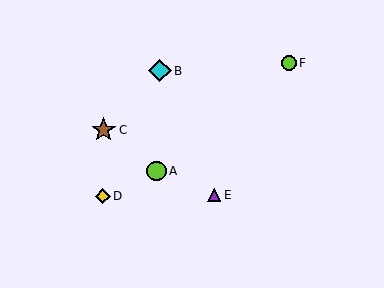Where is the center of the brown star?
The center of the brown star is at (104, 130).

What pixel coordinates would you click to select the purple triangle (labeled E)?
Click at (214, 195) to select the purple triangle E.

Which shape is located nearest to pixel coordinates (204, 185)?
The purple triangle (labeled E) at (214, 195) is nearest to that location.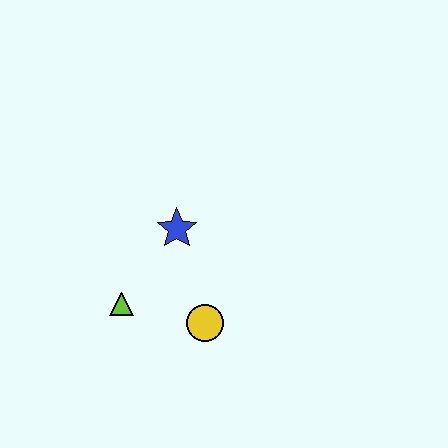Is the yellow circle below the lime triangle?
Yes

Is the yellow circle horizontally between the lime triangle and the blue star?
No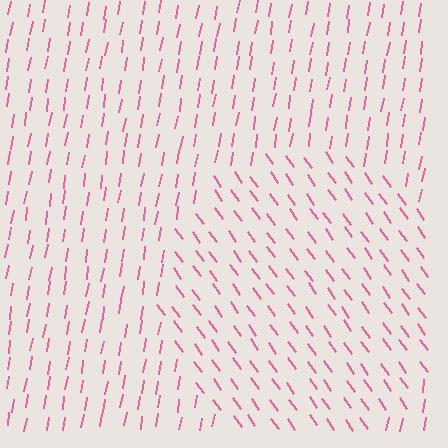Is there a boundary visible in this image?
Yes, there is a texture boundary formed by a change in line orientation.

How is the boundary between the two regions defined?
The boundary is defined purely by a change in line orientation (approximately 45 degrees difference). All lines are the same color and thickness.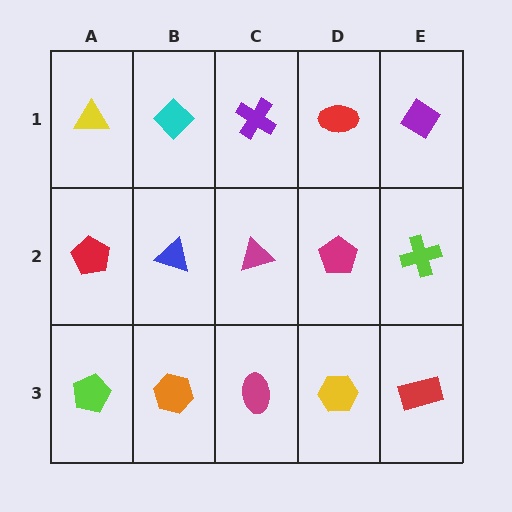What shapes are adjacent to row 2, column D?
A red ellipse (row 1, column D), a yellow hexagon (row 3, column D), a magenta triangle (row 2, column C), a lime cross (row 2, column E).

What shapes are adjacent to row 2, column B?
A cyan diamond (row 1, column B), an orange hexagon (row 3, column B), a red pentagon (row 2, column A), a magenta triangle (row 2, column C).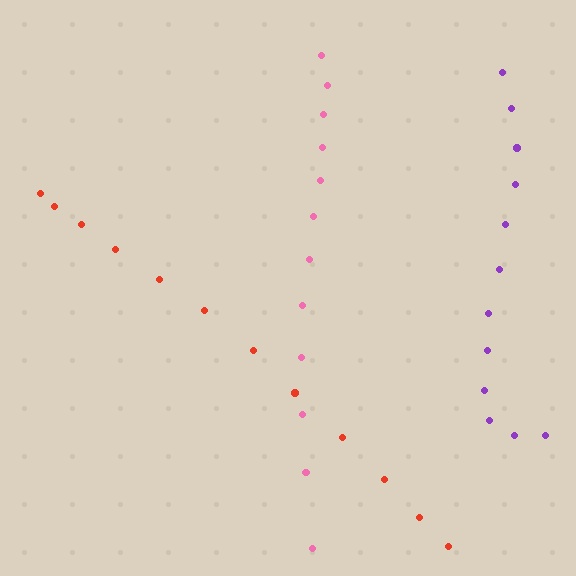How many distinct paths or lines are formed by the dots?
There are 3 distinct paths.